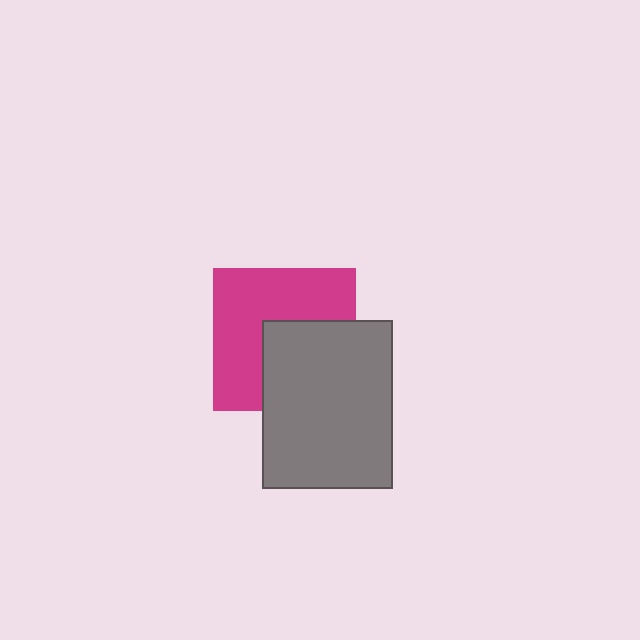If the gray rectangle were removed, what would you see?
You would see the complete magenta square.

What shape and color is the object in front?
The object in front is a gray rectangle.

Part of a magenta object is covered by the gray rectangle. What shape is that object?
It is a square.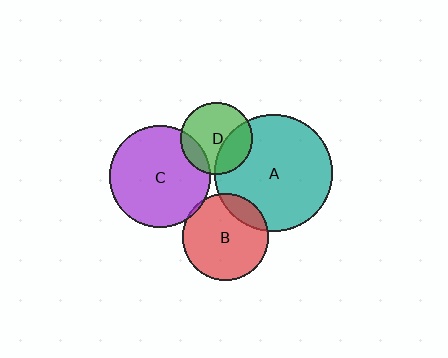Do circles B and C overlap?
Yes.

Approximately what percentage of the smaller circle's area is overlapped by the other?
Approximately 5%.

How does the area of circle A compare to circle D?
Approximately 2.7 times.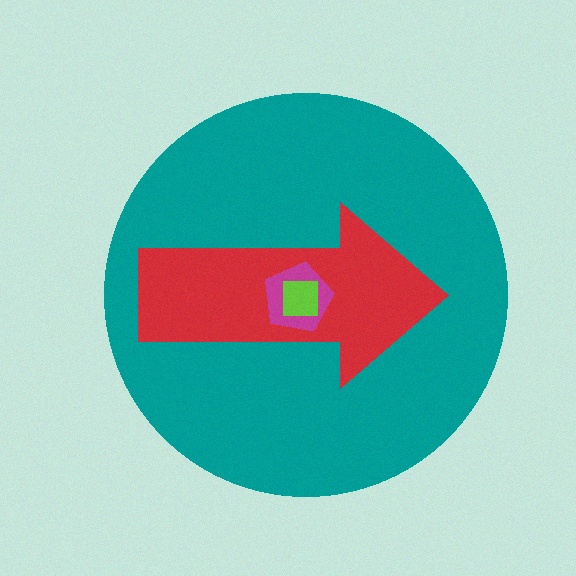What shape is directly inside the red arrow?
The magenta pentagon.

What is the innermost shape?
The lime square.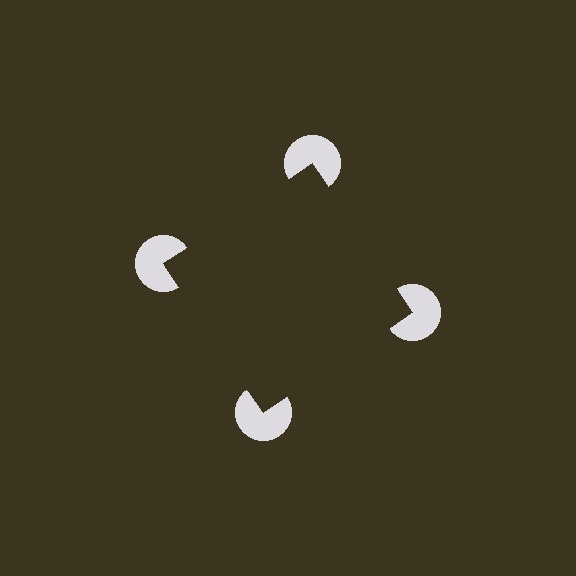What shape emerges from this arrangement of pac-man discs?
An illusory square — its edges are inferred from the aligned wedge cuts in the pac-man discs, not physically drawn.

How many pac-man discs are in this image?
There are 4 — one at each vertex of the illusory square.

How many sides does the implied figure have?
4 sides.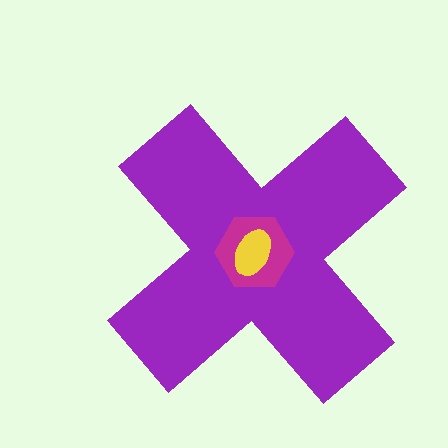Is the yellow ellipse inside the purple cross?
Yes.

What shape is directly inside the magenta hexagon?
The yellow ellipse.